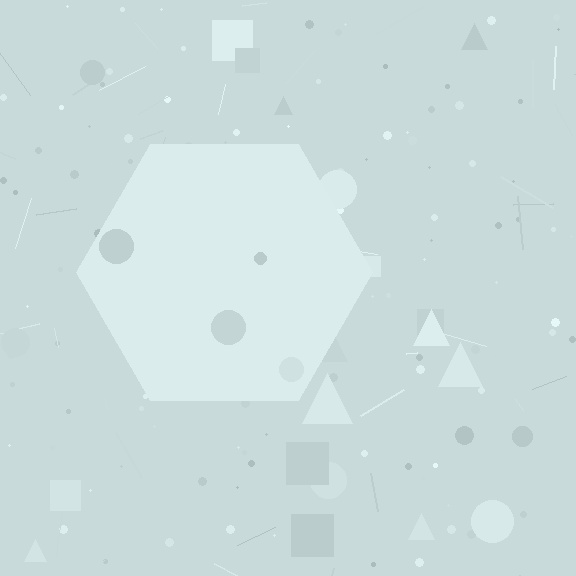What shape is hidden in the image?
A hexagon is hidden in the image.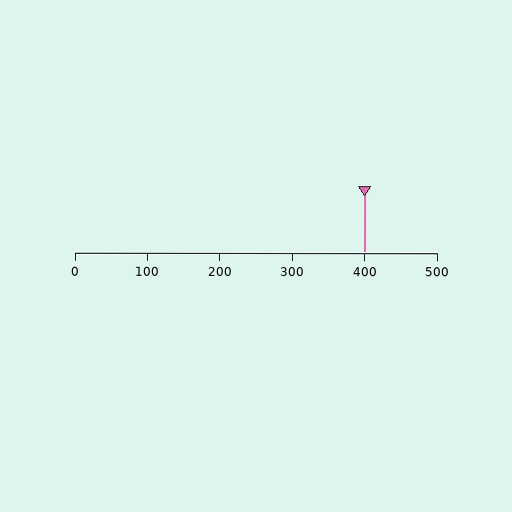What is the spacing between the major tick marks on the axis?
The major ticks are spaced 100 apart.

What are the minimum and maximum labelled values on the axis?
The axis runs from 0 to 500.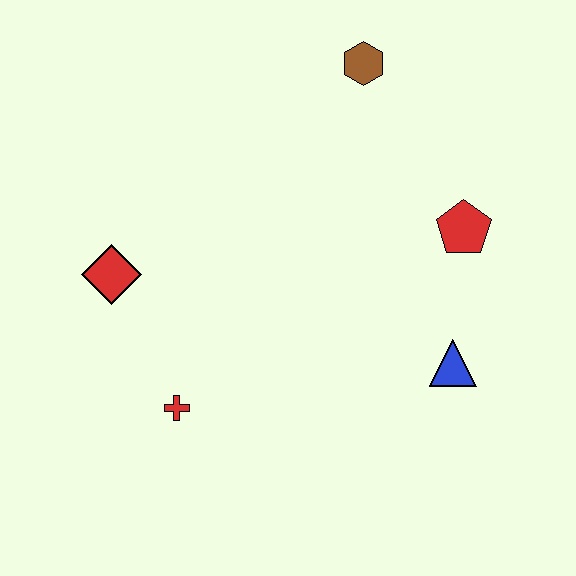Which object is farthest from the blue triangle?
The red diamond is farthest from the blue triangle.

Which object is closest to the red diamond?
The red cross is closest to the red diamond.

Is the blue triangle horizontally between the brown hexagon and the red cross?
No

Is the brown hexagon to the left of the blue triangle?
Yes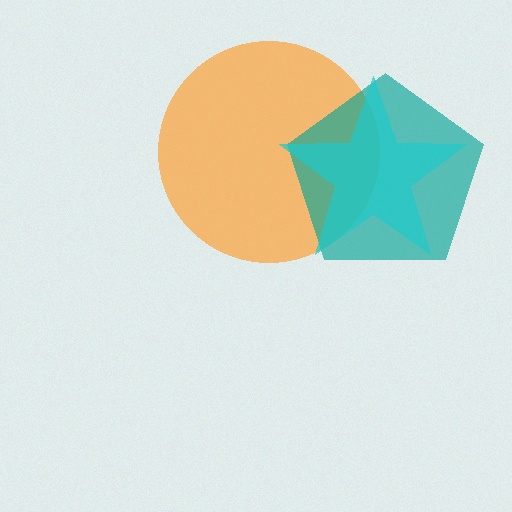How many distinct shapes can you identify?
There are 3 distinct shapes: an orange circle, a teal pentagon, a cyan star.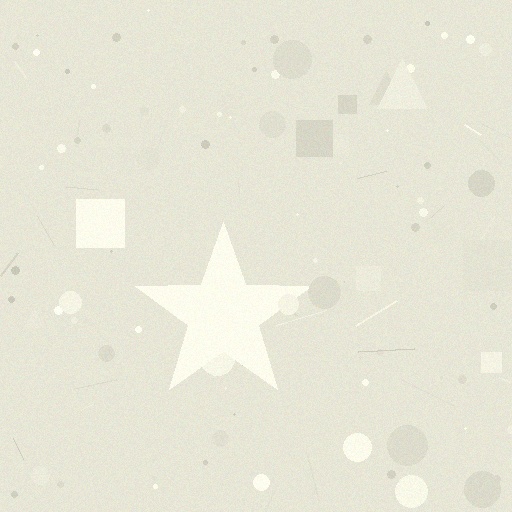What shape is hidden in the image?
A star is hidden in the image.